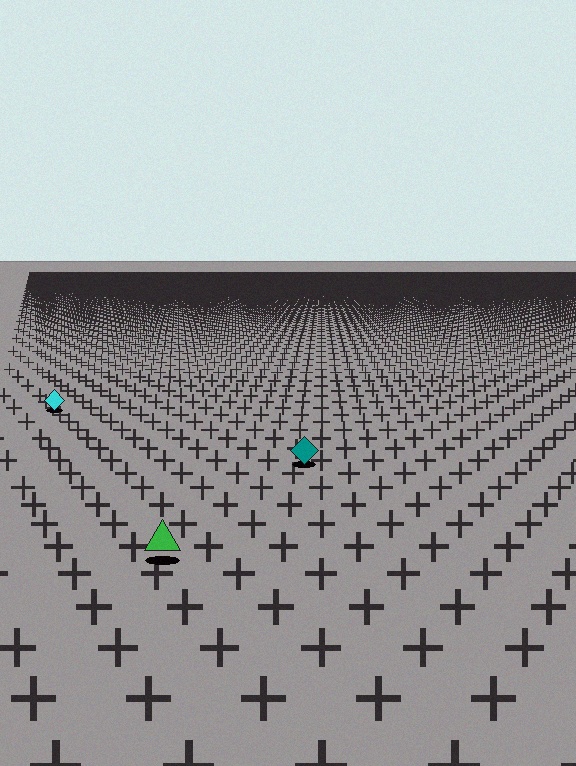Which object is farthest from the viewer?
The cyan diamond is farthest from the viewer. It appears smaller and the ground texture around it is denser.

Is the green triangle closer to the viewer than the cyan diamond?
Yes. The green triangle is closer — you can tell from the texture gradient: the ground texture is coarser near it.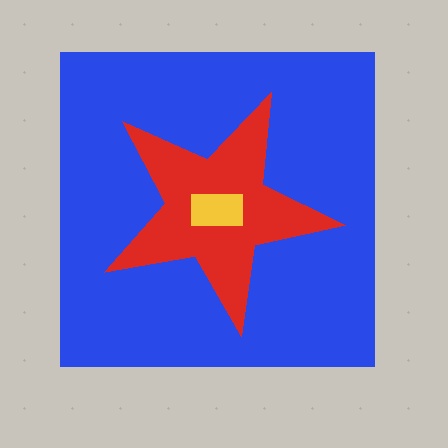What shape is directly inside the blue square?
The red star.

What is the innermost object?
The yellow rectangle.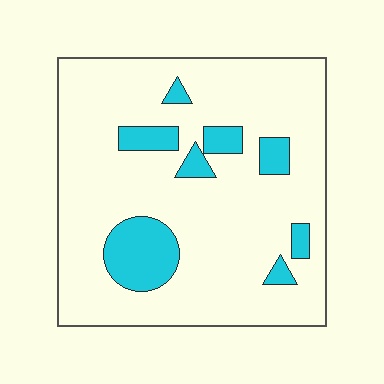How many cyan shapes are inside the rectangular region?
8.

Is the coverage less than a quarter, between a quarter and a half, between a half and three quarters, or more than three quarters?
Less than a quarter.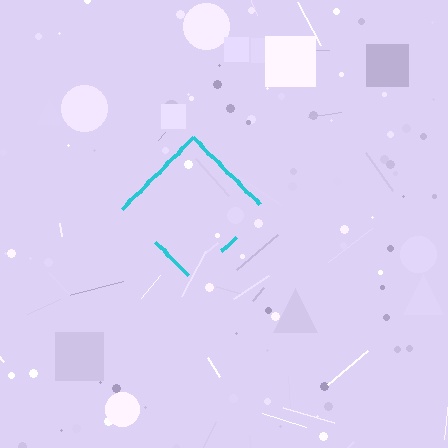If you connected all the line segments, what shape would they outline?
They would outline a diamond.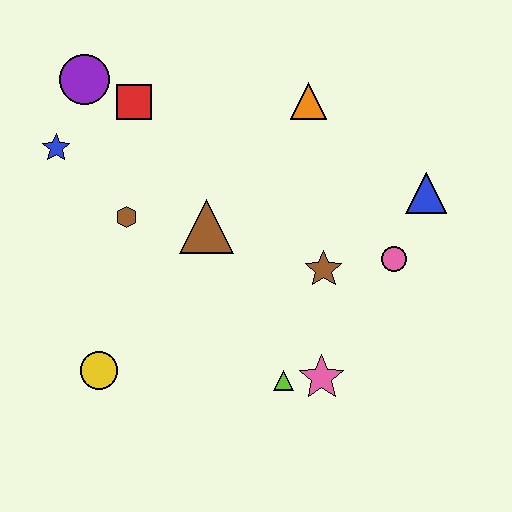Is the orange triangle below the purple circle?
Yes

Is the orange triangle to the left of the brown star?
Yes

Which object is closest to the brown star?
The pink circle is closest to the brown star.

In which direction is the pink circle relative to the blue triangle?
The pink circle is below the blue triangle.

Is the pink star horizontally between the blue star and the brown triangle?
No